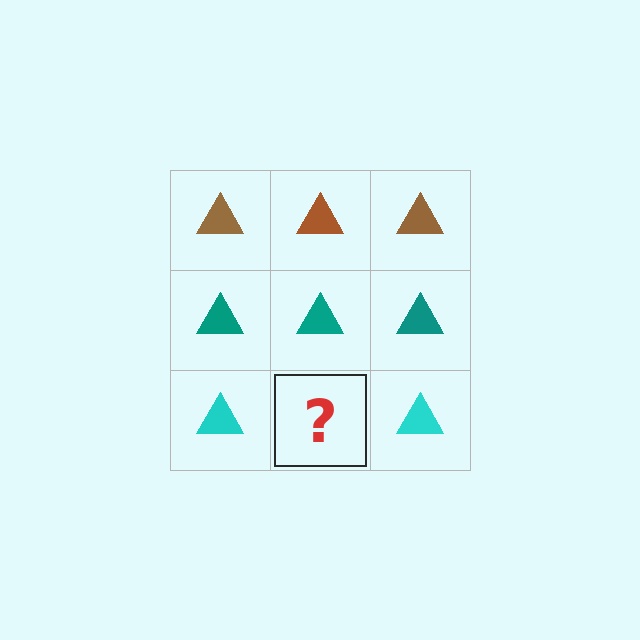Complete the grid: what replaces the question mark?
The question mark should be replaced with a cyan triangle.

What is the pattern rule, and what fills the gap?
The rule is that each row has a consistent color. The gap should be filled with a cyan triangle.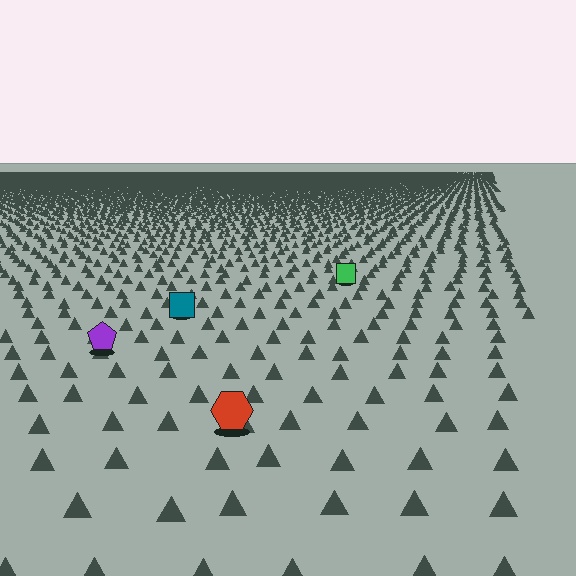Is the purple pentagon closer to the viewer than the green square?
Yes. The purple pentagon is closer — you can tell from the texture gradient: the ground texture is coarser near it.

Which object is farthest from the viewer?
The green square is farthest from the viewer. It appears smaller and the ground texture around it is denser.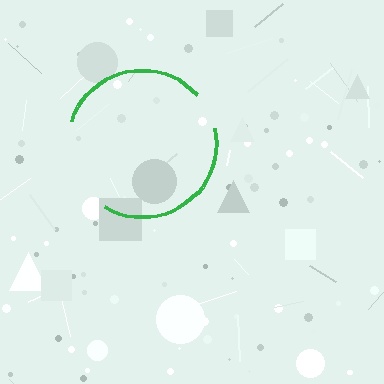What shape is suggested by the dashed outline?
The dashed outline suggests a circle.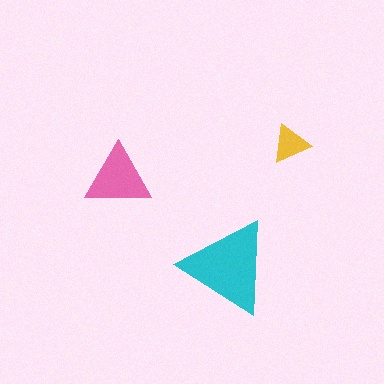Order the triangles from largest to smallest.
the cyan one, the pink one, the yellow one.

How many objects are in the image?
There are 3 objects in the image.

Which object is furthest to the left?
The pink triangle is leftmost.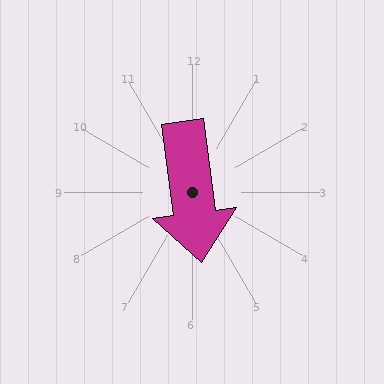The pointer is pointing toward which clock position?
Roughly 6 o'clock.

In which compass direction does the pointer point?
South.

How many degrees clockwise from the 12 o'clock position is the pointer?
Approximately 172 degrees.